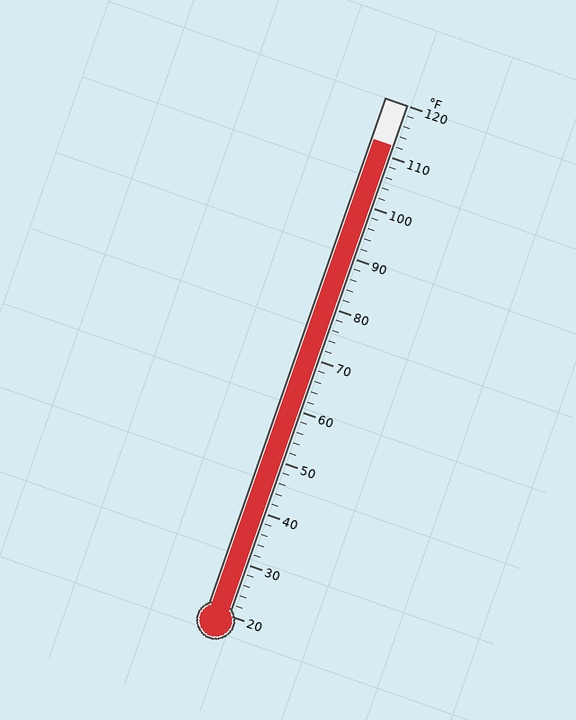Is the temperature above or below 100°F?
The temperature is above 100°F.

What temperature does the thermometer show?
The thermometer shows approximately 112°F.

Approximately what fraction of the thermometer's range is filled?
The thermometer is filled to approximately 90% of its range.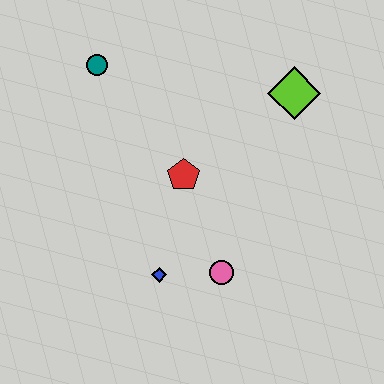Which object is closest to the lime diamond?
The red pentagon is closest to the lime diamond.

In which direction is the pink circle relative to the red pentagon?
The pink circle is below the red pentagon.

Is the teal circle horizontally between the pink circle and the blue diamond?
No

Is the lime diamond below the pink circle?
No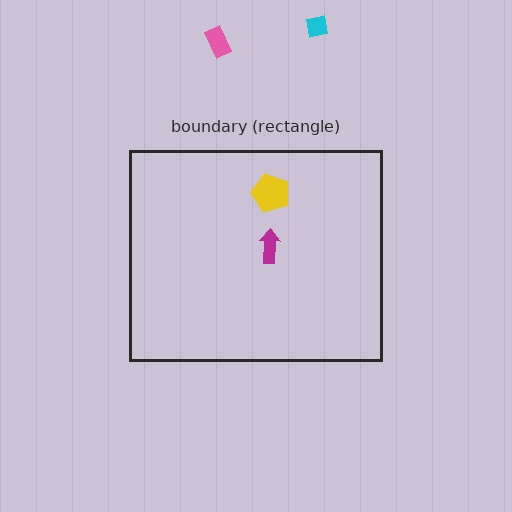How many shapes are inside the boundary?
2 inside, 2 outside.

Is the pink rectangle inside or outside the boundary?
Outside.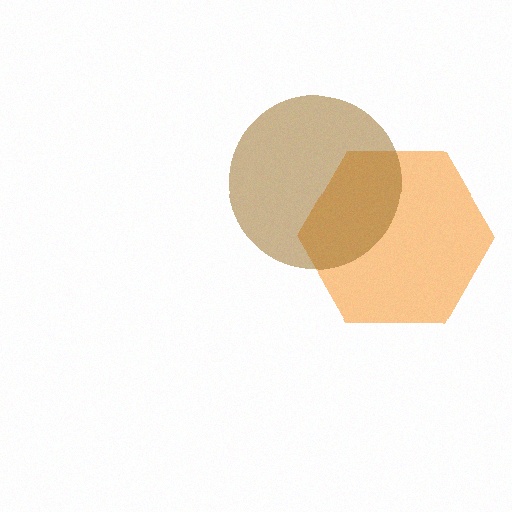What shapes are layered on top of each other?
The layered shapes are: an orange hexagon, a brown circle.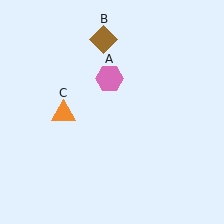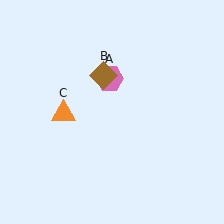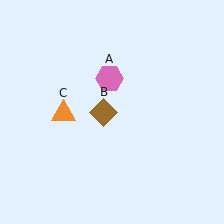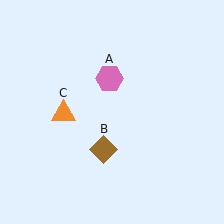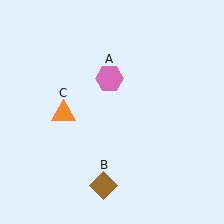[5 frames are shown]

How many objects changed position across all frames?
1 object changed position: brown diamond (object B).